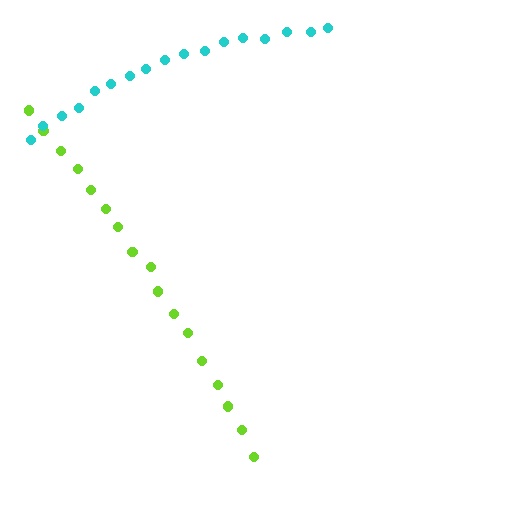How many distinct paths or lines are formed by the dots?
There are 2 distinct paths.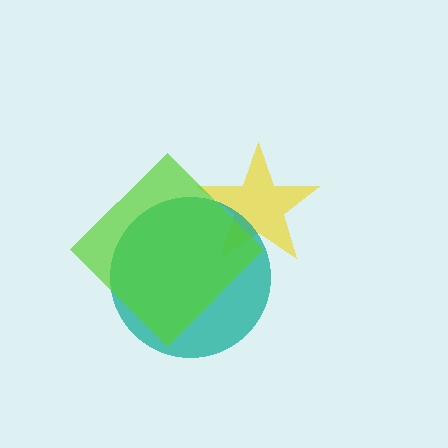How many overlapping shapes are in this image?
There are 3 overlapping shapes in the image.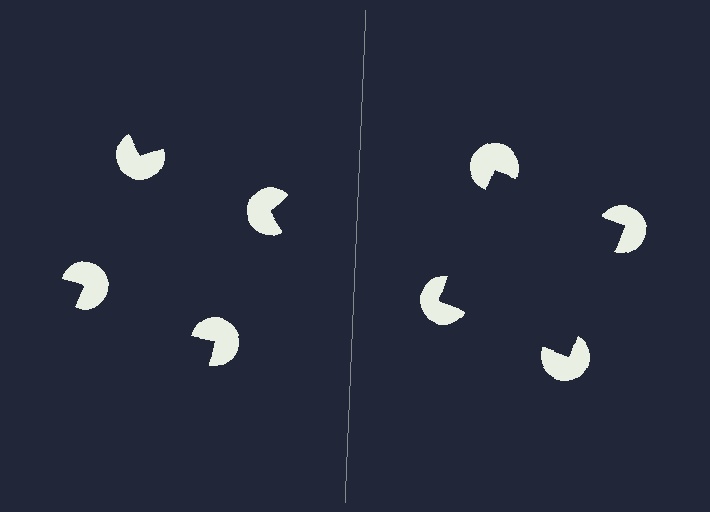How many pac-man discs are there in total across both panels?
8 — 4 on each side.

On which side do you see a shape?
An illusory square appears on the right side. On the left side the wedge cuts are rotated, so no coherent shape forms.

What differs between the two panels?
The pac-man discs are positioned identically on both sides; only the wedge orientations differ. On the right they align to a square; on the left they are misaligned.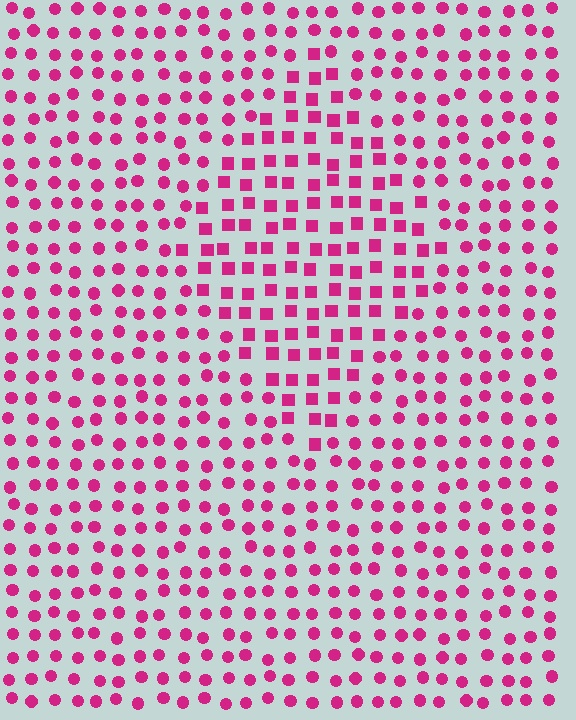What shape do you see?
I see a diamond.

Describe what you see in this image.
The image is filled with small magenta elements arranged in a uniform grid. A diamond-shaped region contains squares, while the surrounding area contains circles. The boundary is defined purely by the change in element shape.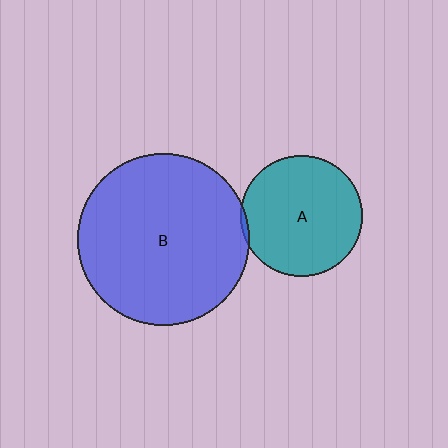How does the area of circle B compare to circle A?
Approximately 2.0 times.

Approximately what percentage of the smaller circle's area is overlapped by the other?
Approximately 5%.